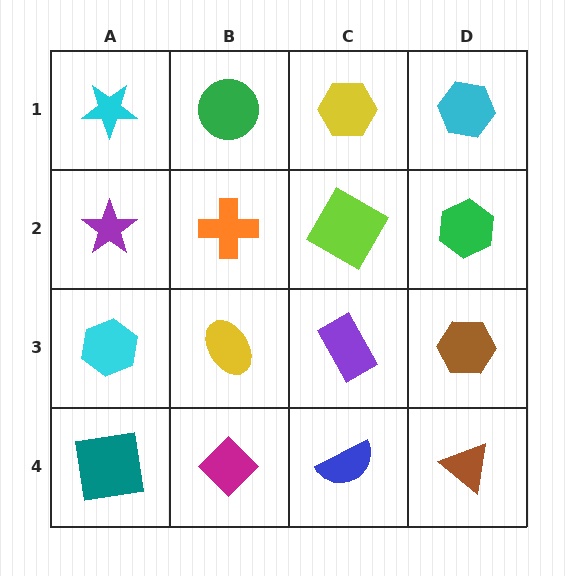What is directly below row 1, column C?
A lime diamond.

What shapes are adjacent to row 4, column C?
A purple rectangle (row 3, column C), a magenta diamond (row 4, column B), a brown triangle (row 4, column D).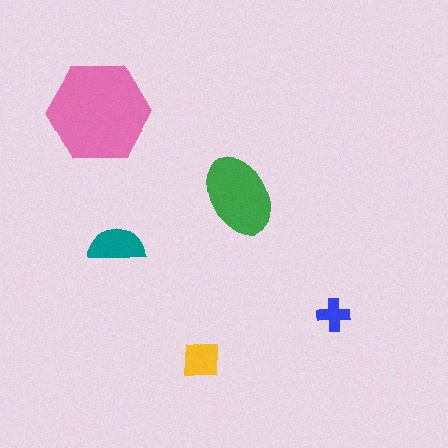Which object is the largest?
The pink hexagon.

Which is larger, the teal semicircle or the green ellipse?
The green ellipse.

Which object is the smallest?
The blue cross.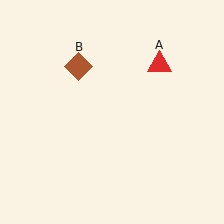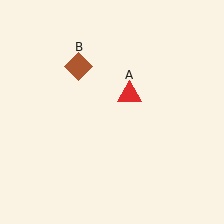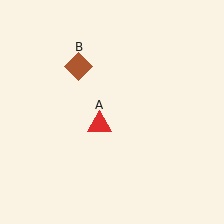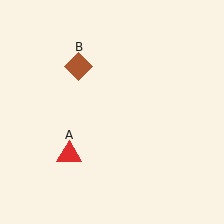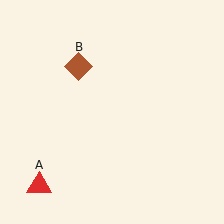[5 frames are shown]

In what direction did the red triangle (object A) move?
The red triangle (object A) moved down and to the left.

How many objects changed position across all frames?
1 object changed position: red triangle (object A).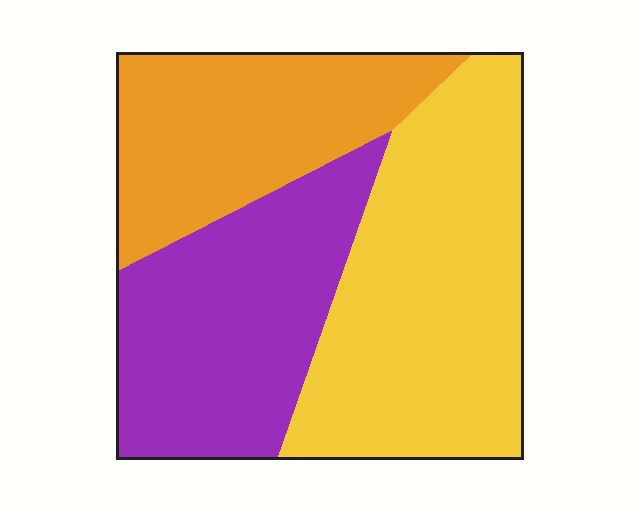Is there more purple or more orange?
Purple.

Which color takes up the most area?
Yellow, at roughly 40%.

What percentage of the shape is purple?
Purple takes up between a sixth and a third of the shape.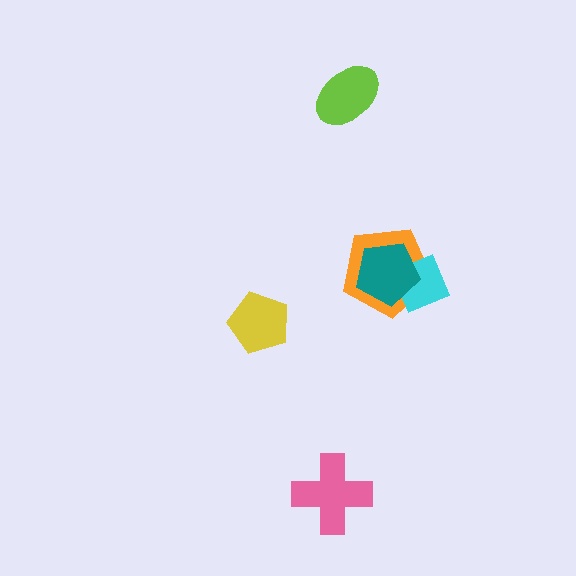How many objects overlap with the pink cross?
0 objects overlap with the pink cross.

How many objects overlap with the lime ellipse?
0 objects overlap with the lime ellipse.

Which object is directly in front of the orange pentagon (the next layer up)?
The cyan diamond is directly in front of the orange pentagon.